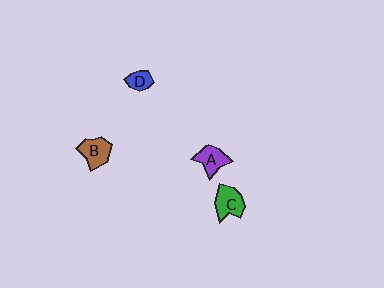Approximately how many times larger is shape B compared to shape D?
Approximately 1.7 times.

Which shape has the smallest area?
Shape D (blue).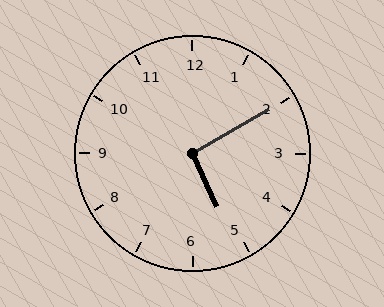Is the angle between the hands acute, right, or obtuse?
It is right.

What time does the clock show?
5:10.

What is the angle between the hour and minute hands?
Approximately 95 degrees.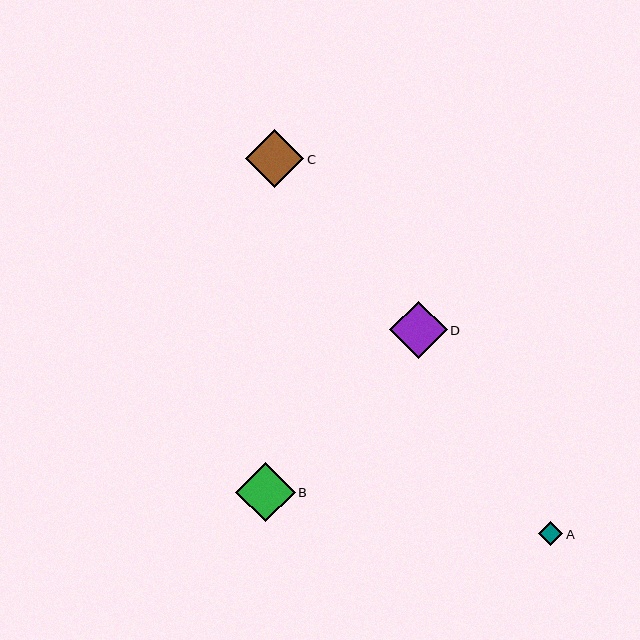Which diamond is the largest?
Diamond B is the largest with a size of approximately 59 pixels.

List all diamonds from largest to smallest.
From largest to smallest: B, C, D, A.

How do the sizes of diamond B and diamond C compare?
Diamond B and diamond C are approximately the same size.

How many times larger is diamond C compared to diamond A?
Diamond C is approximately 2.4 times the size of diamond A.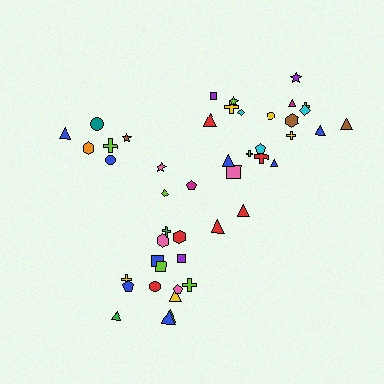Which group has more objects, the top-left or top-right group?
The top-right group.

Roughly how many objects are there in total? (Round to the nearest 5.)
Roughly 45 objects in total.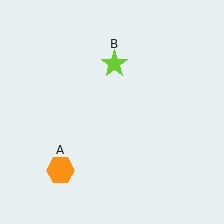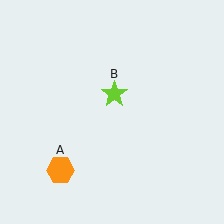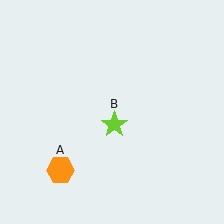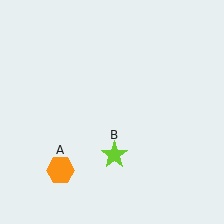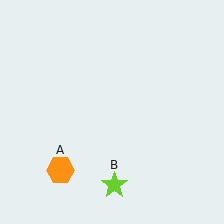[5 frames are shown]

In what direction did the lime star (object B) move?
The lime star (object B) moved down.